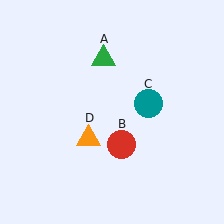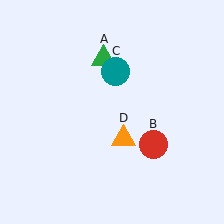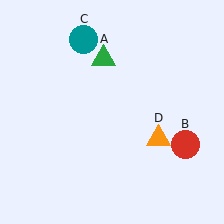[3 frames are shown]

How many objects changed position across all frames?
3 objects changed position: red circle (object B), teal circle (object C), orange triangle (object D).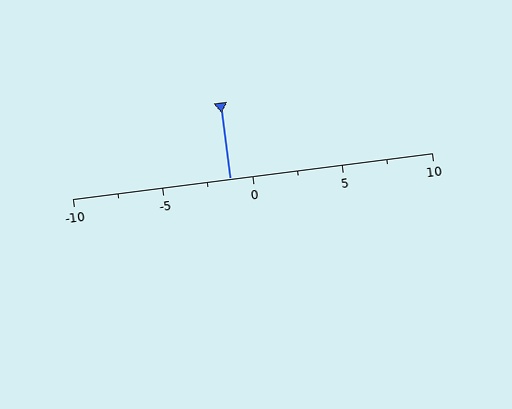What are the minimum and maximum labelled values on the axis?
The axis runs from -10 to 10.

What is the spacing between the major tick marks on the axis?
The major ticks are spaced 5 apart.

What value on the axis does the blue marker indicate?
The marker indicates approximately -1.2.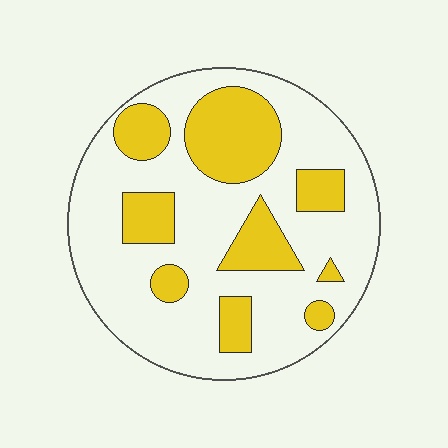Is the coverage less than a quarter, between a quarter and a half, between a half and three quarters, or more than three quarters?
Between a quarter and a half.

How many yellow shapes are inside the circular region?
9.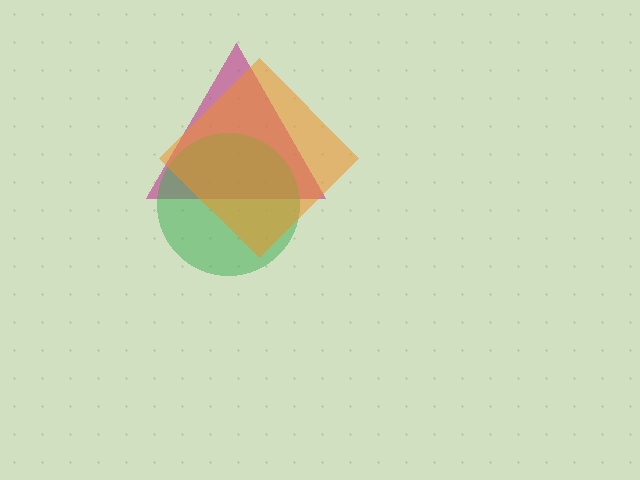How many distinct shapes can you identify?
There are 3 distinct shapes: a magenta triangle, a green circle, an orange diamond.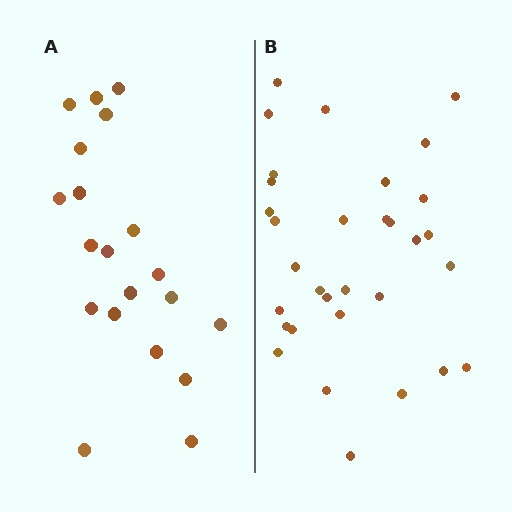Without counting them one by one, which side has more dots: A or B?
Region B (the right region) has more dots.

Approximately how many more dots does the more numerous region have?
Region B has roughly 12 or so more dots than region A.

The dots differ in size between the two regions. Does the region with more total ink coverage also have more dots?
No. Region A has more total ink coverage because its dots are larger, but region B actually contains more individual dots. Total area can be misleading — the number of items is what matters here.